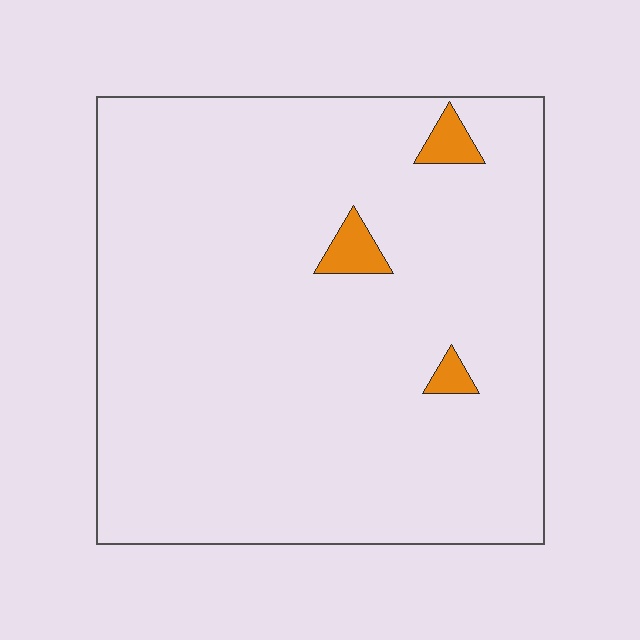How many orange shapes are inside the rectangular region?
3.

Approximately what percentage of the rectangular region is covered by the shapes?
Approximately 5%.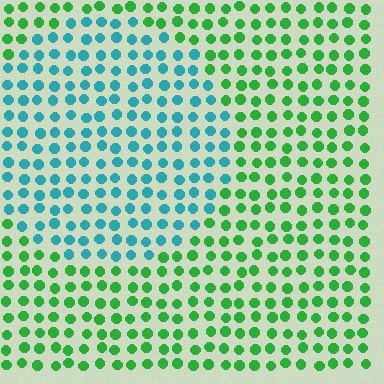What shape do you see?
I see a circle.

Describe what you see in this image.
The image is filled with small green elements in a uniform arrangement. A circle-shaped region is visible where the elements are tinted to a slightly different hue, forming a subtle color boundary.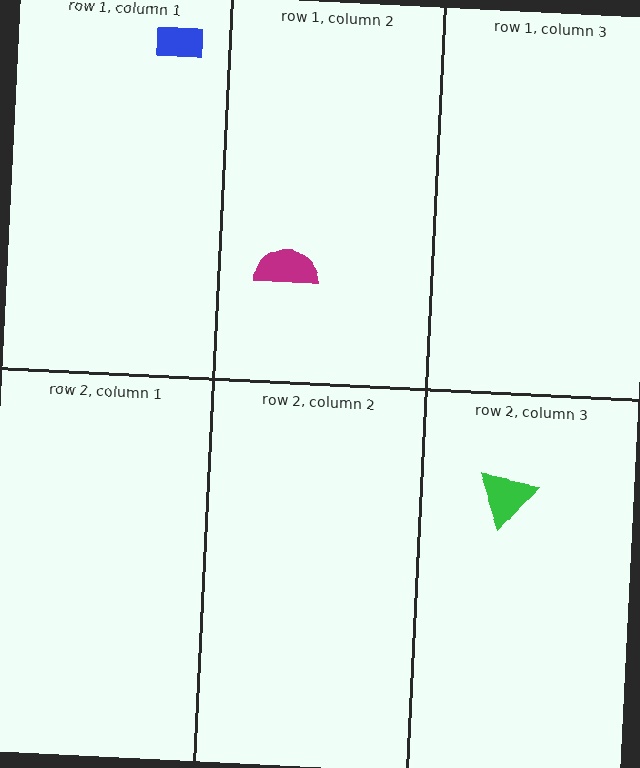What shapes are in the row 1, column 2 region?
The magenta semicircle.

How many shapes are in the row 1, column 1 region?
1.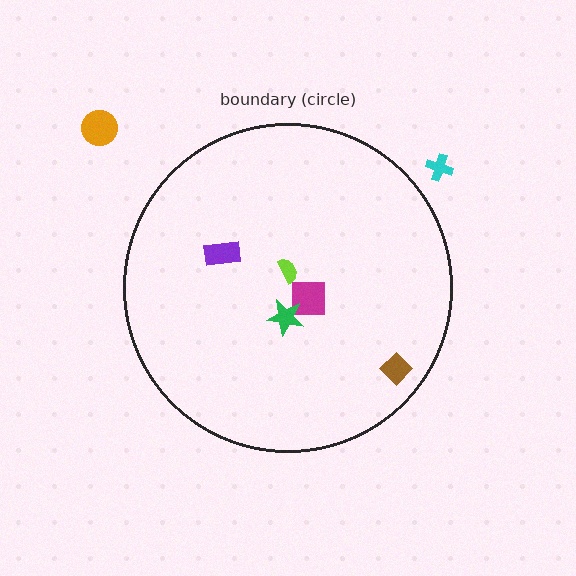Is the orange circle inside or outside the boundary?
Outside.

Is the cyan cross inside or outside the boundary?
Outside.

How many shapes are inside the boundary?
5 inside, 2 outside.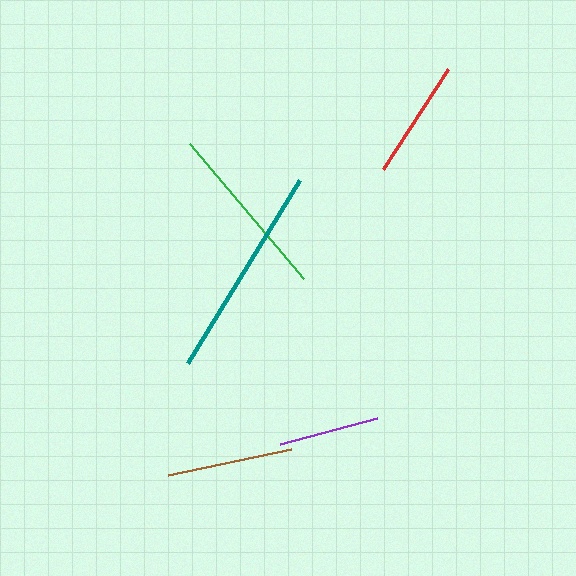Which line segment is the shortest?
The purple line is the shortest at approximately 101 pixels.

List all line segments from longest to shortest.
From longest to shortest: teal, green, brown, red, purple.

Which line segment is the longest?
The teal line is the longest at approximately 214 pixels.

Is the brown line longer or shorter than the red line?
The brown line is longer than the red line.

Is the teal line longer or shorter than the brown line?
The teal line is longer than the brown line.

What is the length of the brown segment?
The brown segment is approximately 126 pixels long.